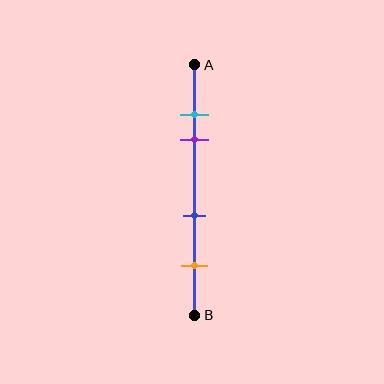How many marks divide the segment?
There are 4 marks dividing the segment.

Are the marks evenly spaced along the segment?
No, the marks are not evenly spaced.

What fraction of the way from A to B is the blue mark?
The blue mark is approximately 60% (0.6) of the way from A to B.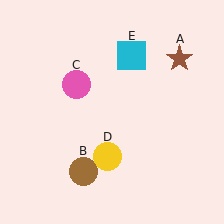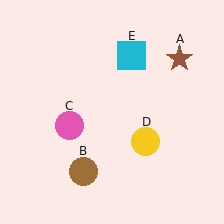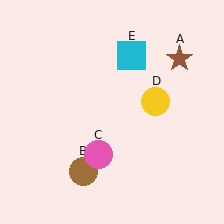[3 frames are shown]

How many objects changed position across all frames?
2 objects changed position: pink circle (object C), yellow circle (object D).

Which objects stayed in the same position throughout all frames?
Brown star (object A) and brown circle (object B) and cyan square (object E) remained stationary.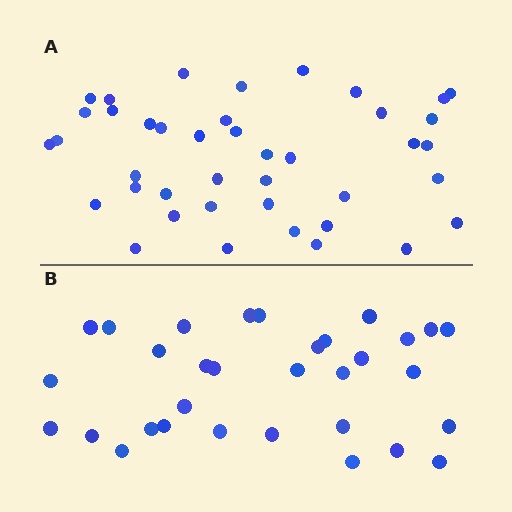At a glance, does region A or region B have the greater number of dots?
Region A (the top region) has more dots.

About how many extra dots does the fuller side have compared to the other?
Region A has roughly 8 or so more dots than region B.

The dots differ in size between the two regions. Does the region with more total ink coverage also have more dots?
No. Region B has more total ink coverage because its dots are larger, but region A actually contains more individual dots. Total area can be misleading — the number of items is what matters here.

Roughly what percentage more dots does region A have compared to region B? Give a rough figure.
About 30% more.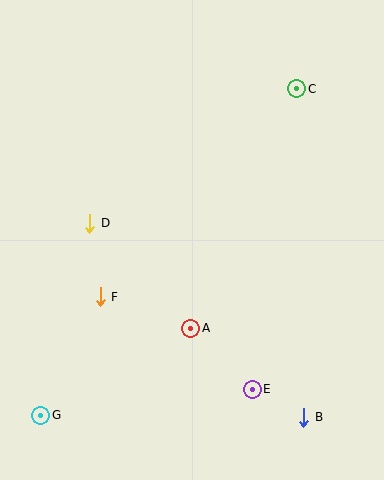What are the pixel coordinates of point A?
Point A is at (191, 328).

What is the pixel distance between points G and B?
The distance between G and B is 263 pixels.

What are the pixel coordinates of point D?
Point D is at (90, 223).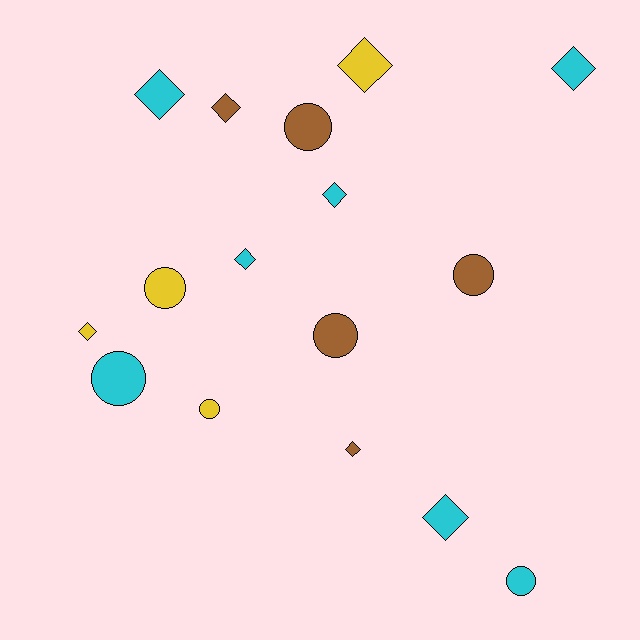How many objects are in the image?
There are 16 objects.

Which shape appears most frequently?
Diamond, with 9 objects.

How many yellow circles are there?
There are 2 yellow circles.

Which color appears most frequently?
Cyan, with 7 objects.